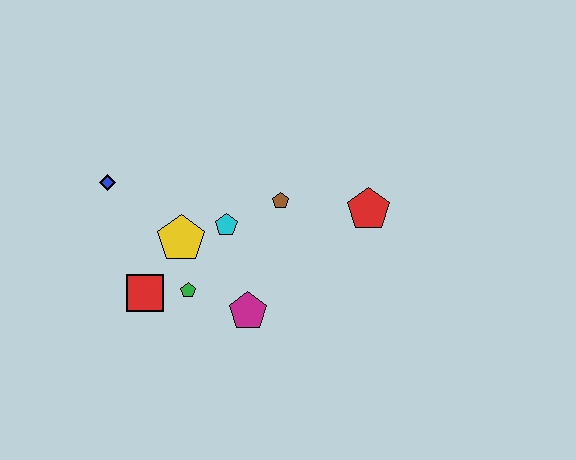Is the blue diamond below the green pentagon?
No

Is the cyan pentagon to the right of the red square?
Yes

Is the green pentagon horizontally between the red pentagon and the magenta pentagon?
No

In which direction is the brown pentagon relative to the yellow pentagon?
The brown pentagon is to the right of the yellow pentagon.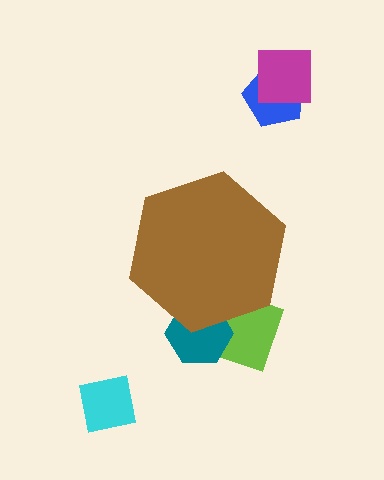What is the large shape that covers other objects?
A brown hexagon.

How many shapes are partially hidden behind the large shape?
2 shapes are partially hidden.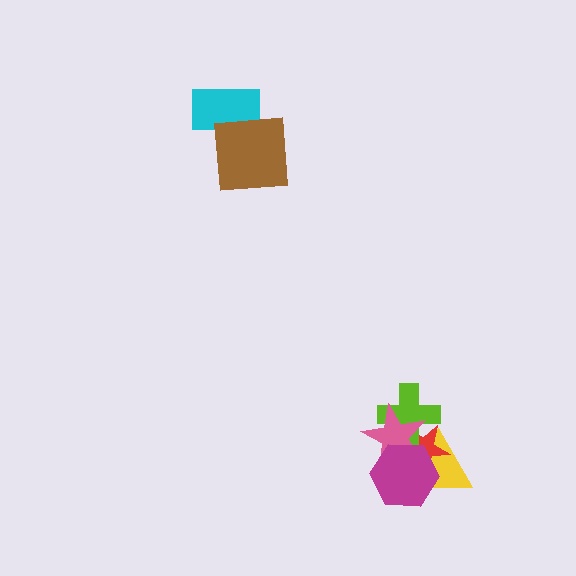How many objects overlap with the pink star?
4 objects overlap with the pink star.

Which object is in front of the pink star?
The magenta hexagon is in front of the pink star.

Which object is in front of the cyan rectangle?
The brown square is in front of the cyan rectangle.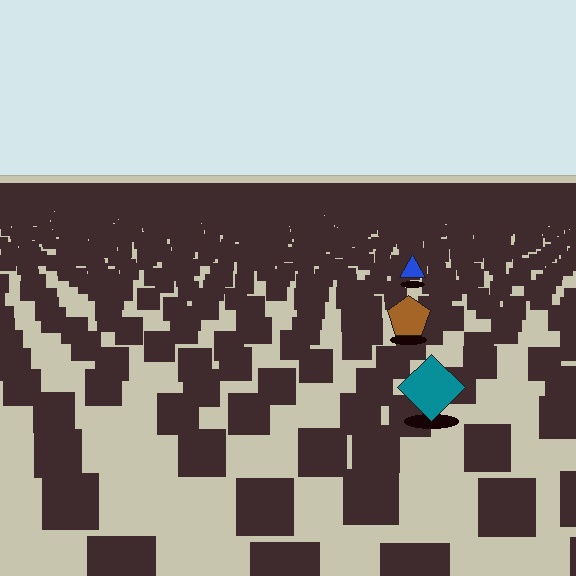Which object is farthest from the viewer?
The blue triangle is farthest from the viewer. It appears smaller and the ground texture around it is denser.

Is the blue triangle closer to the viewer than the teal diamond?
No. The teal diamond is closer — you can tell from the texture gradient: the ground texture is coarser near it.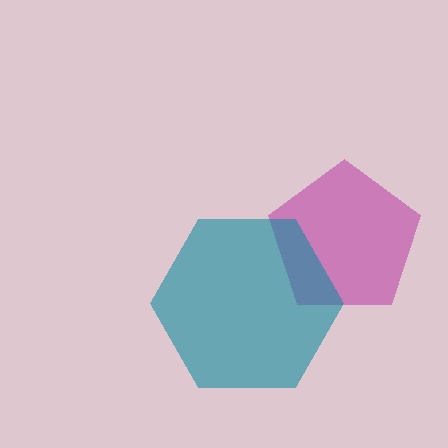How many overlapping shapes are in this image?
There are 2 overlapping shapes in the image.